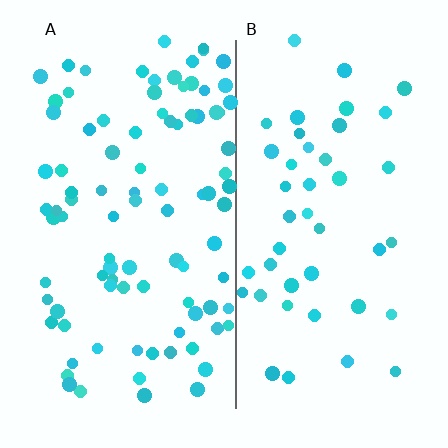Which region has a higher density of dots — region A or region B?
A (the left).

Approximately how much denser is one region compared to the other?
Approximately 2.1× — region A over region B.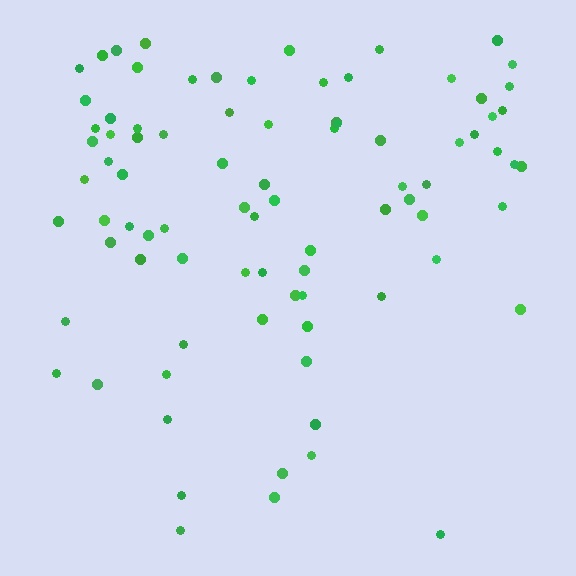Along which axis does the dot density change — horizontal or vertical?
Vertical.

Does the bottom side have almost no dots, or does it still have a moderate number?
Still a moderate number, just noticeably fewer than the top.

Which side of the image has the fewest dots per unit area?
The bottom.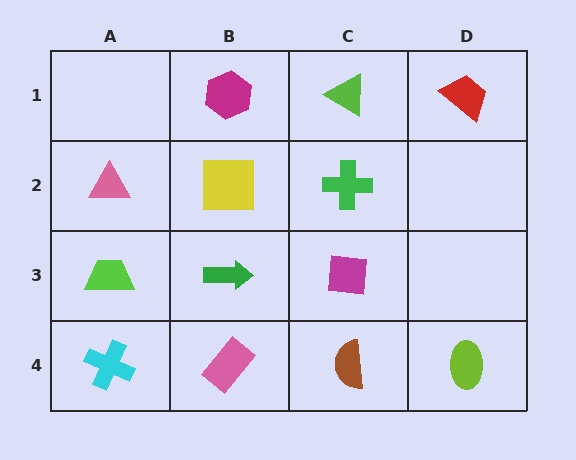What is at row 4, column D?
A lime ellipse.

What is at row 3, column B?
A green arrow.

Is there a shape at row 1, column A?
No, that cell is empty.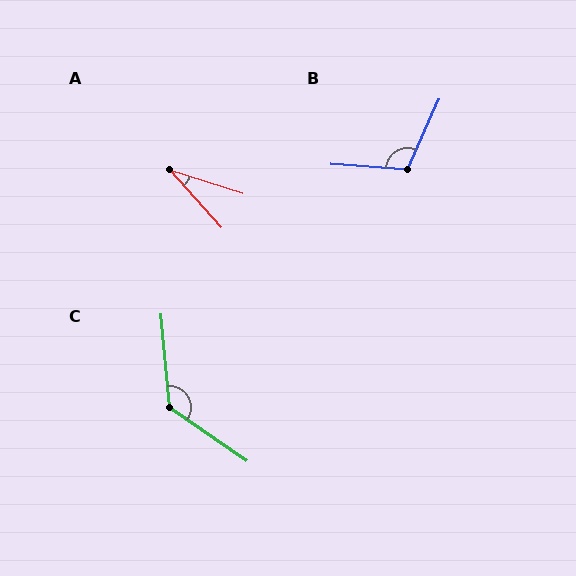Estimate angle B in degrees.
Approximately 110 degrees.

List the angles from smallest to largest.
A (31°), B (110°), C (130°).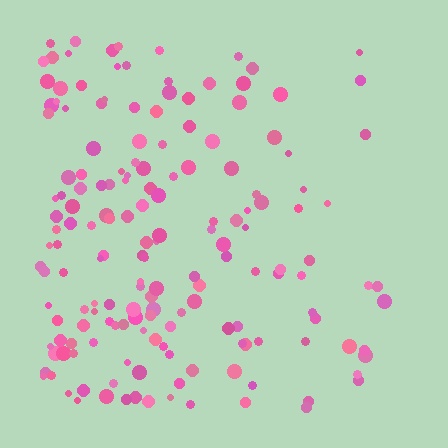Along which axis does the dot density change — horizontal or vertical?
Horizontal.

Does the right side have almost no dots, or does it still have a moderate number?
Still a moderate number, just noticeably fewer than the left.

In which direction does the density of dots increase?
From right to left, with the left side densest.